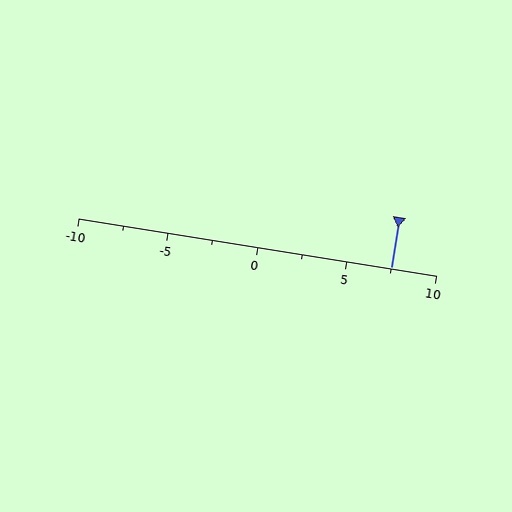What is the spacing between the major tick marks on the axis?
The major ticks are spaced 5 apart.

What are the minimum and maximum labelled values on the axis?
The axis runs from -10 to 10.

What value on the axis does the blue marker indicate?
The marker indicates approximately 7.5.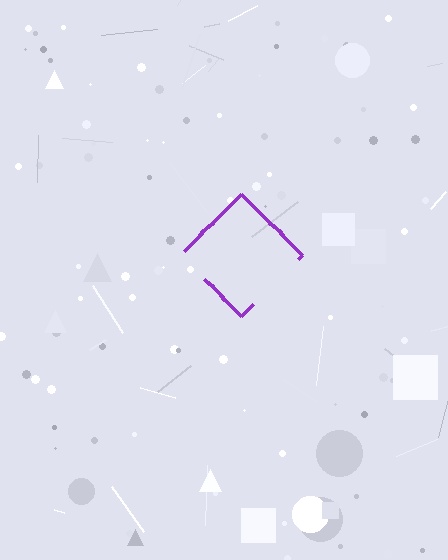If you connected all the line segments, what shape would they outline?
They would outline a diamond.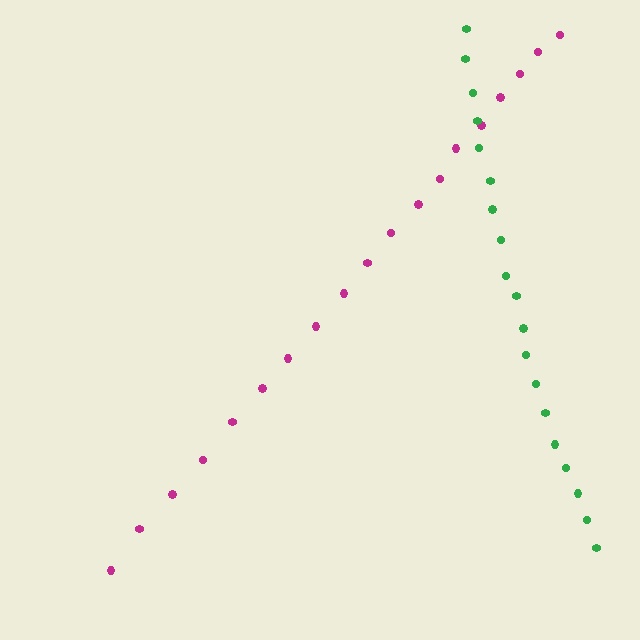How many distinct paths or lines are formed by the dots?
There are 2 distinct paths.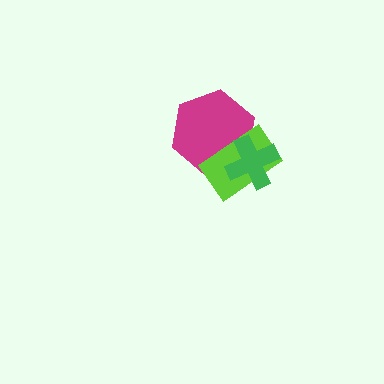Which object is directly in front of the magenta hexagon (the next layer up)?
The lime rectangle is directly in front of the magenta hexagon.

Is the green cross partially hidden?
No, no other shape covers it.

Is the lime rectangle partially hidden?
Yes, it is partially covered by another shape.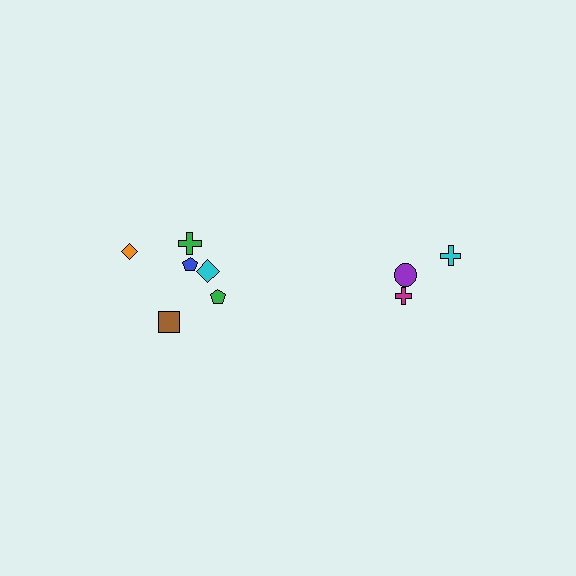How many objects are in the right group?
There are 3 objects.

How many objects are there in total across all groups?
There are 9 objects.